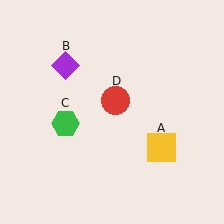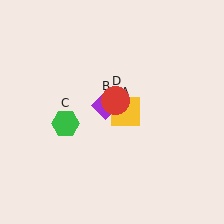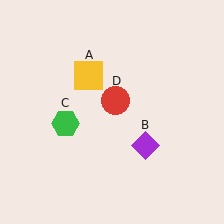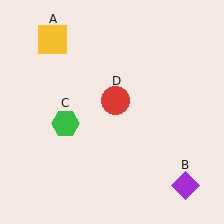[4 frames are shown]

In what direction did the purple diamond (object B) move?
The purple diamond (object B) moved down and to the right.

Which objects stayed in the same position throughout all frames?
Green hexagon (object C) and red circle (object D) remained stationary.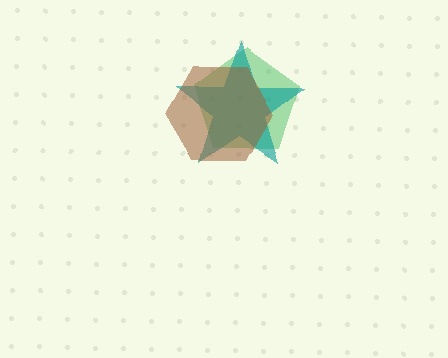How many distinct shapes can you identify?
There are 3 distinct shapes: a green pentagon, a teal star, a brown hexagon.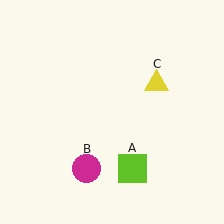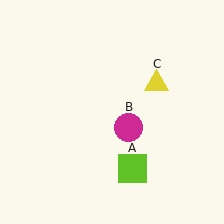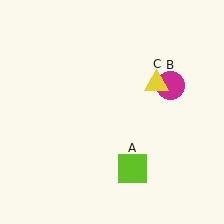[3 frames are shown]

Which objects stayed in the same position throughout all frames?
Lime square (object A) and yellow triangle (object C) remained stationary.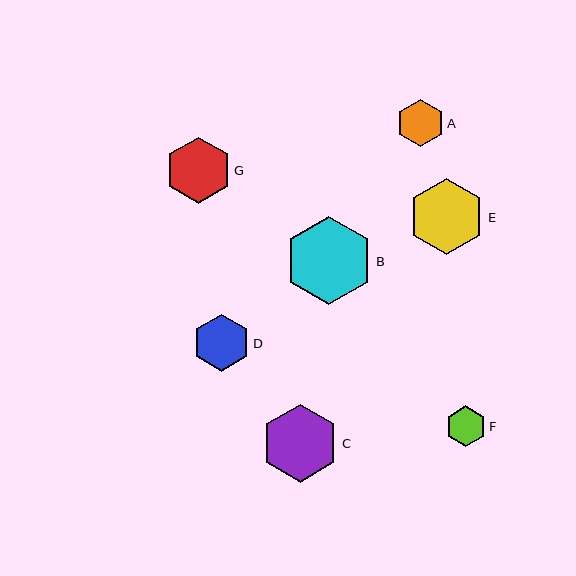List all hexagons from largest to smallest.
From largest to smallest: B, C, E, G, D, A, F.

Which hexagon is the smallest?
Hexagon F is the smallest with a size of approximately 41 pixels.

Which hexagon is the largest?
Hexagon B is the largest with a size of approximately 88 pixels.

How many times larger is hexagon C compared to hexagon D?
Hexagon C is approximately 1.4 times the size of hexagon D.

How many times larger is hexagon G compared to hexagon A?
Hexagon G is approximately 1.4 times the size of hexagon A.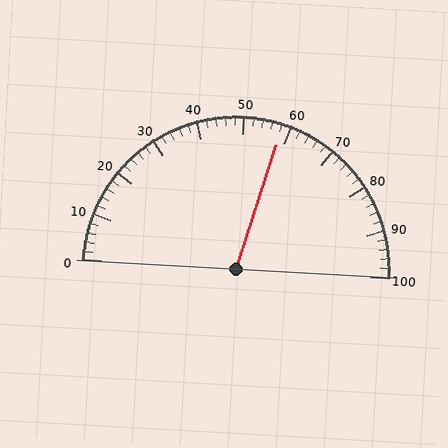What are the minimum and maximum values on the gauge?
The gauge ranges from 0 to 100.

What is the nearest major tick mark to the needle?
The nearest major tick mark is 60.